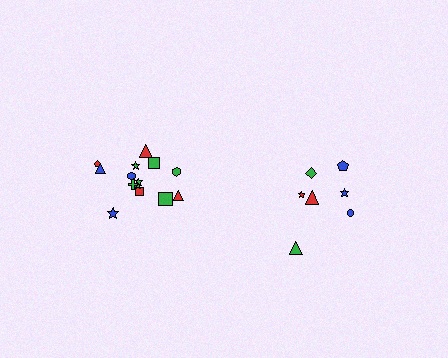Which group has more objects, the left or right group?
The left group.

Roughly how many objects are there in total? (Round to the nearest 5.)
Roughly 20 objects in total.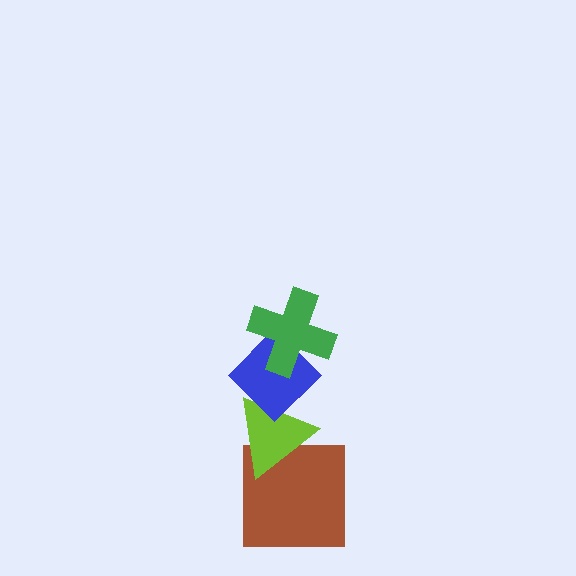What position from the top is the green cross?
The green cross is 1st from the top.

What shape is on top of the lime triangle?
The blue diamond is on top of the lime triangle.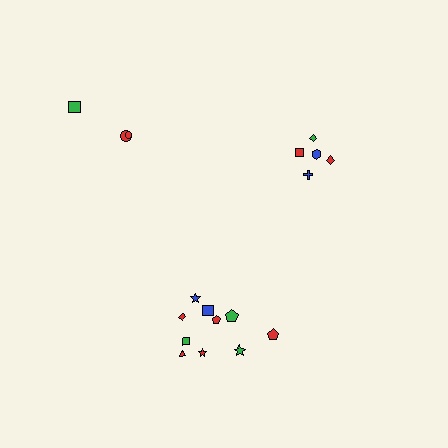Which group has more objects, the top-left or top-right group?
The top-right group.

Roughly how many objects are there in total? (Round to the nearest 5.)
Roughly 20 objects in total.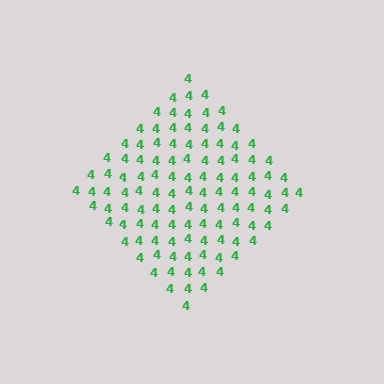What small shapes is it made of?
It is made of small digit 4's.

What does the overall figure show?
The overall figure shows a diamond.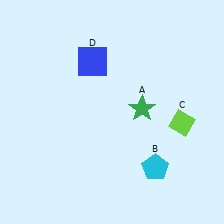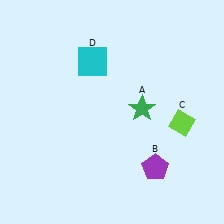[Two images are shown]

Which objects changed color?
B changed from cyan to purple. D changed from blue to cyan.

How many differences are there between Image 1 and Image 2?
There are 2 differences between the two images.